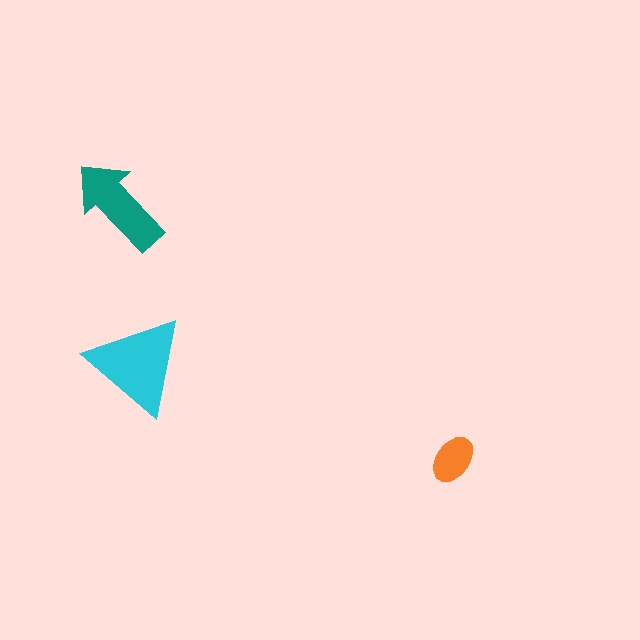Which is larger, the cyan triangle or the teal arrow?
The cyan triangle.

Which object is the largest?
The cyan triangle.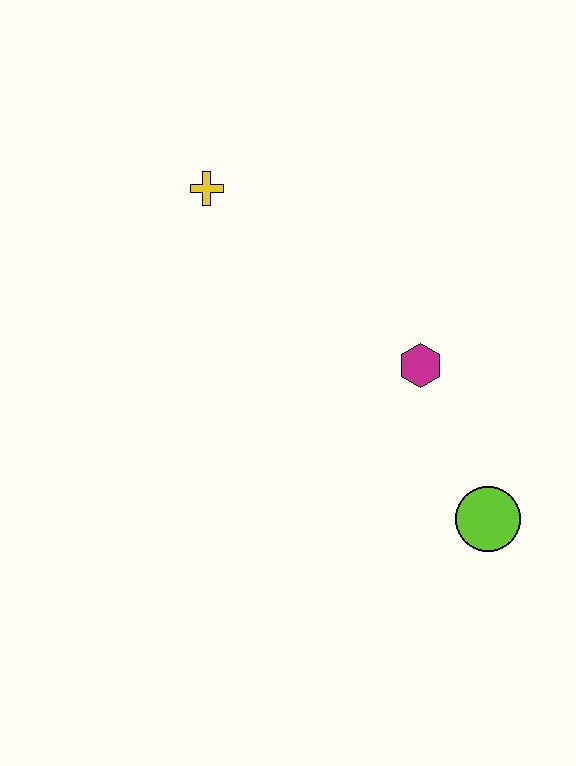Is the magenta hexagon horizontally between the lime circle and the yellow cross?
Yes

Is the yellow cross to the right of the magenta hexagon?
No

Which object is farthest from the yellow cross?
The lime circle is farthest from the yellow cross.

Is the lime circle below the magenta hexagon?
Yes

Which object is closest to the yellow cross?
The magenta hexagon is closest to the yellow cross.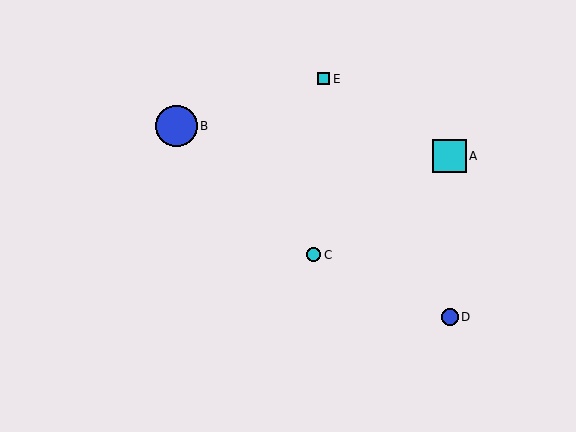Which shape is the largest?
The blue circle (labeled B) is the largest.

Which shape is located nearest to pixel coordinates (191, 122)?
The blue circle (labeled B) at (176, 126) is nearest to that location.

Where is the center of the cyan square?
The center of the cyan square is at (449, 156).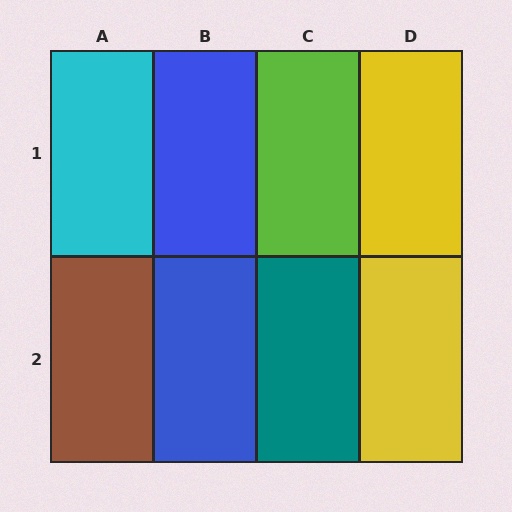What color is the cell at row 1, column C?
Lime.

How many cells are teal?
1 cell is teal.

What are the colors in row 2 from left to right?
Brown, blue, teal, yellow.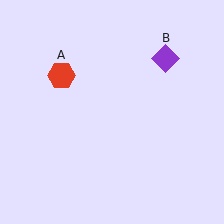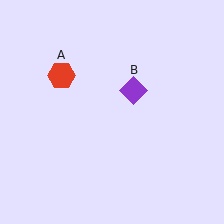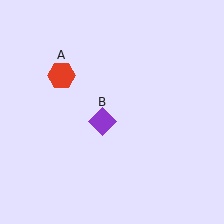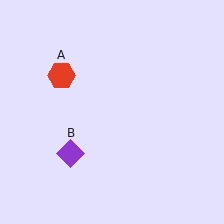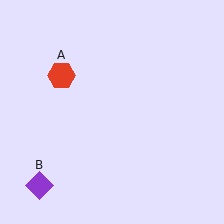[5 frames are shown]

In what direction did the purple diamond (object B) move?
The purple diamond (object B) moved down and to the left.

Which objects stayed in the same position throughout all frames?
Red hexagon (object A) remained stationary.